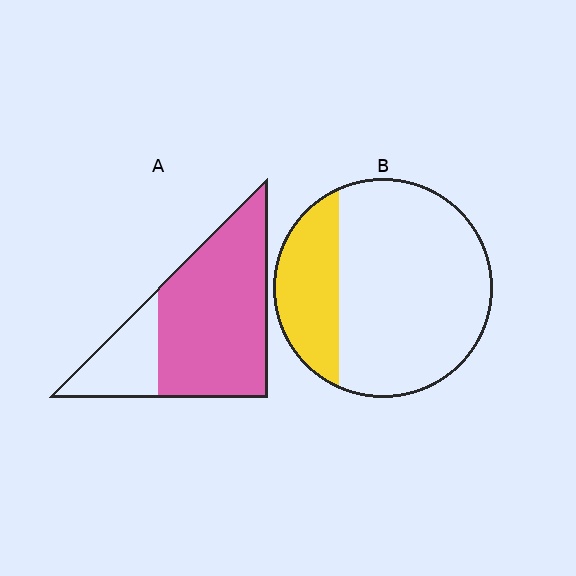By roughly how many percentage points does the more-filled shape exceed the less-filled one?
By roughly 50 percentage points (A over B).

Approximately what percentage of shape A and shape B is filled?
A is approximately 75% and B is approximately 25%.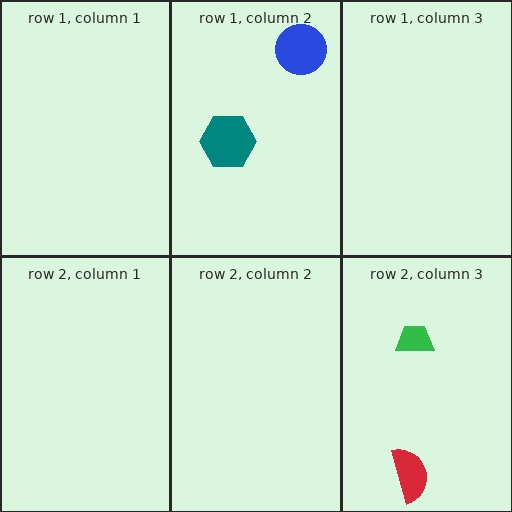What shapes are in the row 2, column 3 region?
The red semicircle, the green trapezoid.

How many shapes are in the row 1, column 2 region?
2.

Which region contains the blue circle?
The row 1, column 2 region.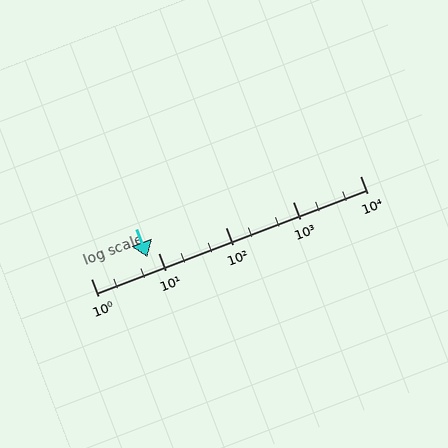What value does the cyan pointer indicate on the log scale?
The pointer indicates approximately 7.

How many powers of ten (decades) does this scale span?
The scale spans 4 decades, from 1 to 10000.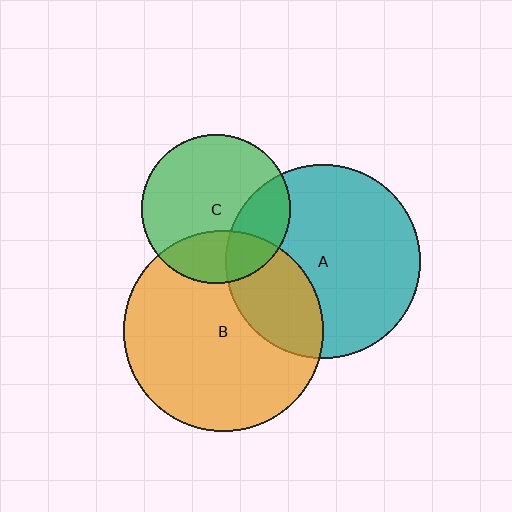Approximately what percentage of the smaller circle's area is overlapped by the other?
Approximately 30%.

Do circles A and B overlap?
Yes.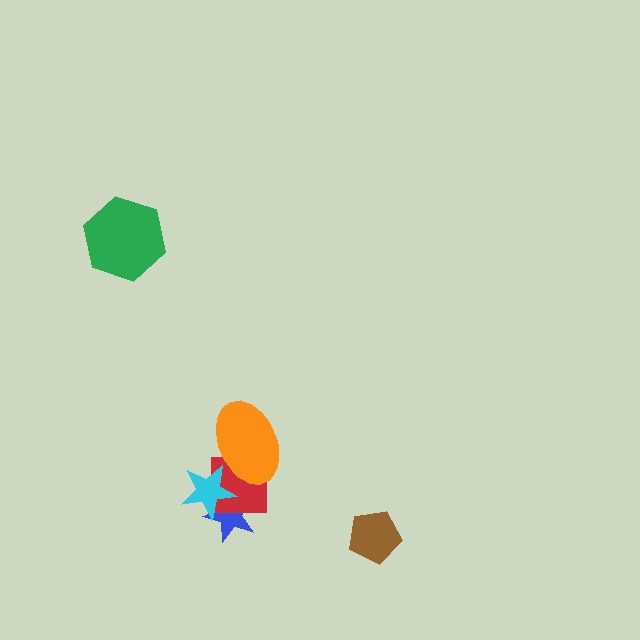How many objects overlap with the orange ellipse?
2 objects overlap with the orange ellipse.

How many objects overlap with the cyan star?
3 objects overlap with the cyan star.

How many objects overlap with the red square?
3 objects overlap with the red square.